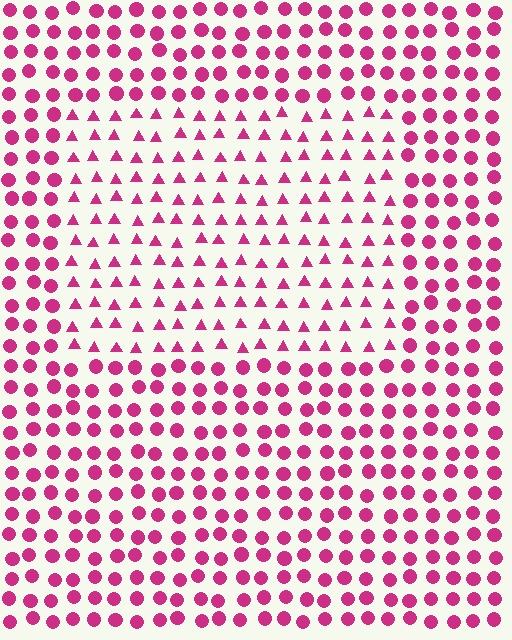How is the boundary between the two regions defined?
The boundary is defined by a change in element shape: triangles inside vs. circles outside. All elements share the same color and spacing.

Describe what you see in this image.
The image is filled with small magenta elements arranged in a uniform grid. A rectangle-shaped region contains triangles, while the surrounding area contains circles. The boundary is defined purely by the change in element shape.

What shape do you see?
I see a rectangle.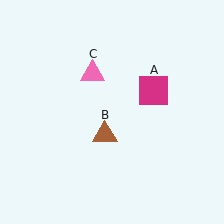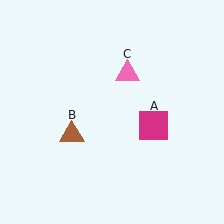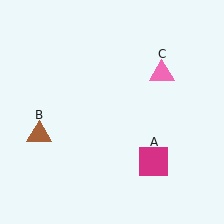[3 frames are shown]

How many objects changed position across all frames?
3 objects changed position: magenta square (object A), brown triangle (object B), pink triangle (object C).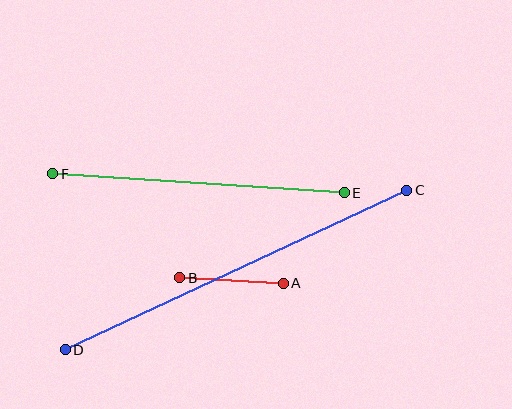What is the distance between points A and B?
The distance is approximately 104 pixels.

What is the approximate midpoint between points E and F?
The midpoint is at approximately (198, 183) pixels.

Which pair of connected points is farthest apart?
Points C and D are farthest apart.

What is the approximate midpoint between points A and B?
The midpoint is at approximately (232, 280) pixels.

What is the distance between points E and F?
The distance is approximately 292 pixels.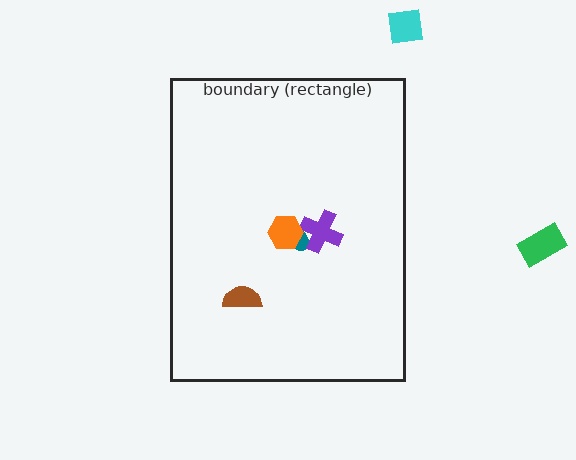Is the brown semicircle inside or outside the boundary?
Inside.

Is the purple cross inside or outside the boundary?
Inside.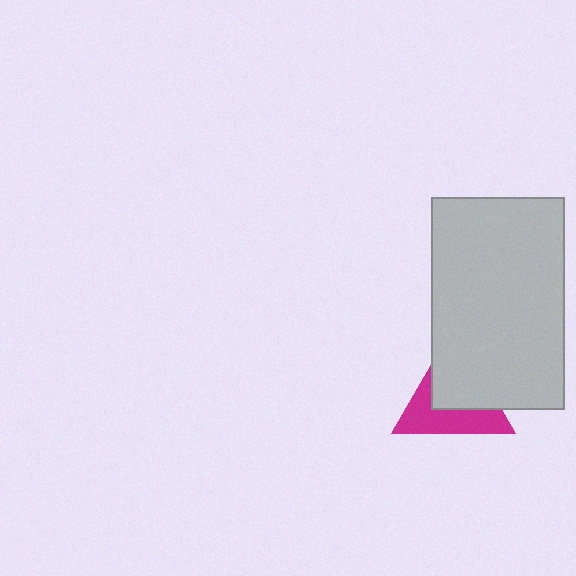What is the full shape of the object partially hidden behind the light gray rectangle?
The partially hidden object is a magenta triangle.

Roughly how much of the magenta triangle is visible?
About half of it is visible (roughly 49%).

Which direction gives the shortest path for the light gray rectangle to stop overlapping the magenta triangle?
Moving toward the upper-right gives the shortest separation.